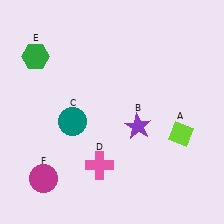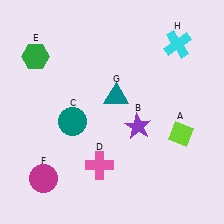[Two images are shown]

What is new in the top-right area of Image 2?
A teal triangle (G) was added in the top-right area of Image 2.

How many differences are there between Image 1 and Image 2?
There are 2 differences between the two images.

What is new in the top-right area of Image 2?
A cyan cross (H) was added in the top-right area of Image 2.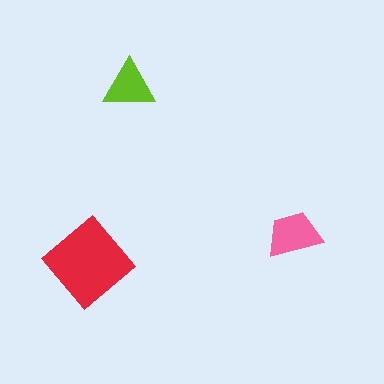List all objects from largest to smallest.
The red diamond, the pink trapezoid, the lime triangle.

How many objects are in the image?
There are 3 objects in the image.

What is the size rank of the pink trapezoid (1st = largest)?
2nd.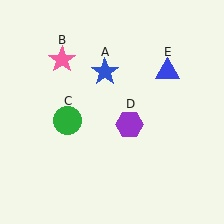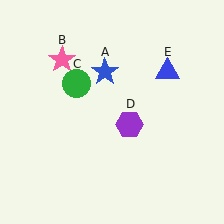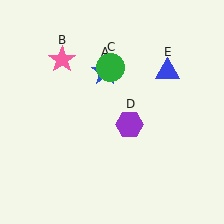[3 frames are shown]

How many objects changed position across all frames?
1 object changed position: green circle (object C).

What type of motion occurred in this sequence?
The green circle (object C) rotated clockwise around the center of the scene.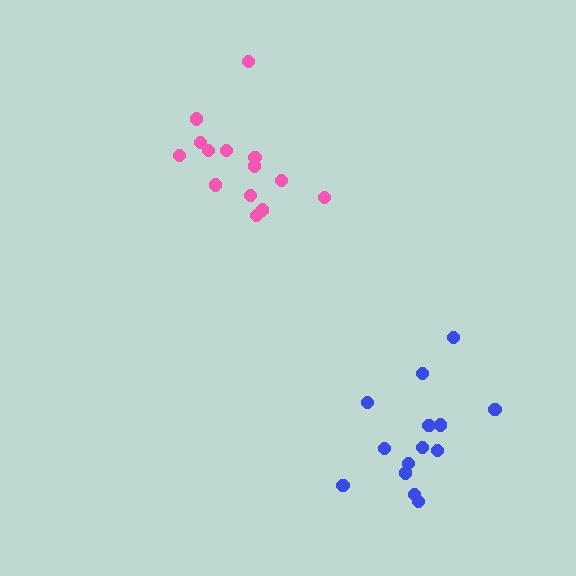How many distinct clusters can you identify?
There are 2 distinct clusters.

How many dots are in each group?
Group 1: 14 dots, Group 2: 14 dots (28 total).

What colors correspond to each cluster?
The clusters are colored: pink, blue.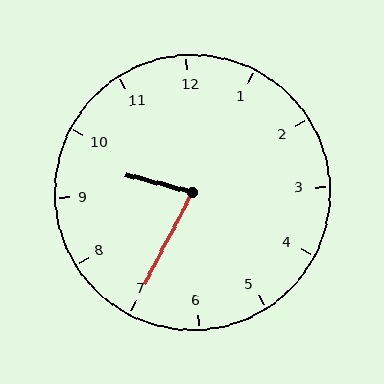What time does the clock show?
9:35.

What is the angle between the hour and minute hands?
Approximately 78 degrees.